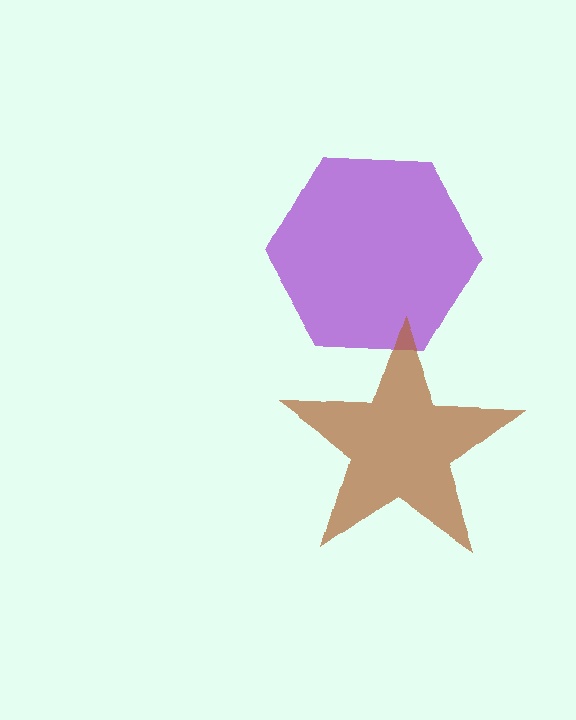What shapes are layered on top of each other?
The layered shapes are: a purple hexagon, a brown star.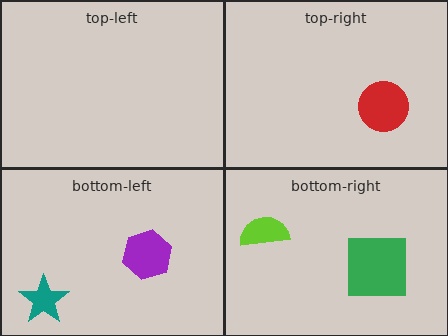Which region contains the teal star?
The bottom-left region.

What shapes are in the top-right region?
The red circle.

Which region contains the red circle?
The top-right region.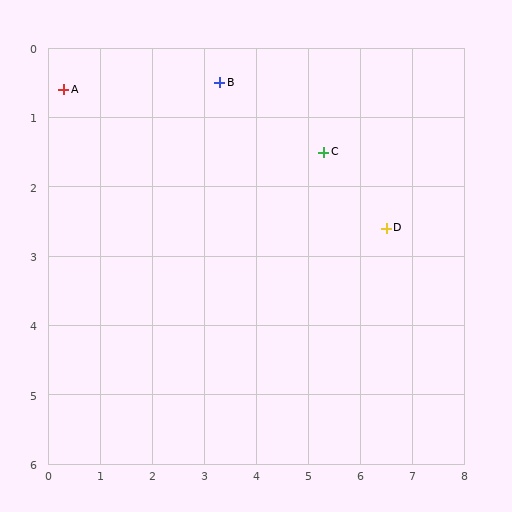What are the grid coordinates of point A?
Point A is at approximately (0.3, 0.6).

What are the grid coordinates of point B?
Point B is at approximately (3.3, 0.5).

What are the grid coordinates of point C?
Point C is at approximately (5.3, 1.5).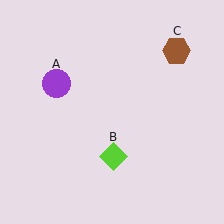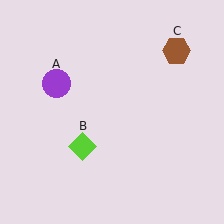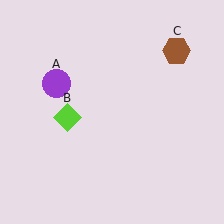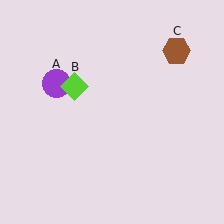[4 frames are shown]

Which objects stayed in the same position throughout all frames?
Purple circle (object A) and brown hexagon (object C) remained stationary.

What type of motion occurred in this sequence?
The lime diamond (object B) rotated clockwise around the center of the scene.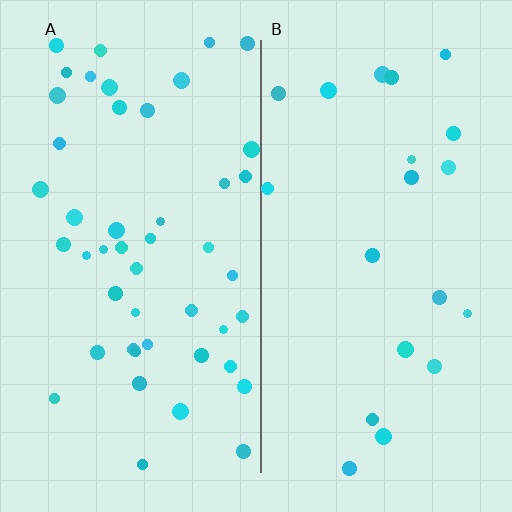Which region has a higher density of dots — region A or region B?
A (the left).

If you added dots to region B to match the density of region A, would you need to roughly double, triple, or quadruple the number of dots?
Approximately double.